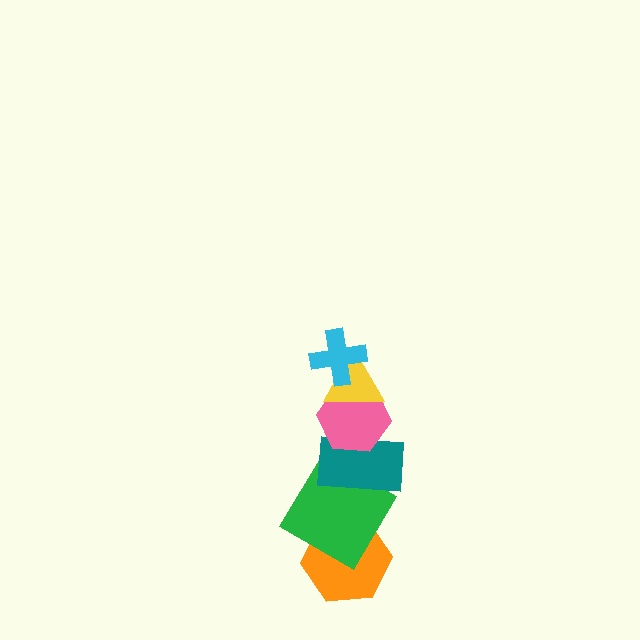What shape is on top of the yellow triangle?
The cyan cross is on top of the yellow triangle.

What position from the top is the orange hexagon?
The orange hexagon is 6th from the top.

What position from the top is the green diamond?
The green diamond is 5th from the top.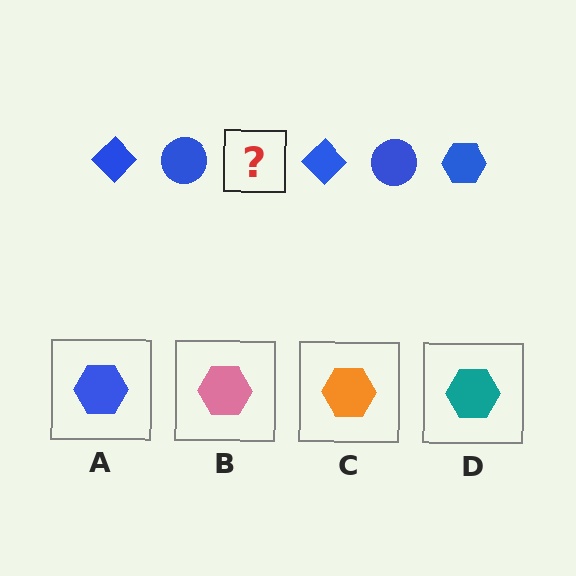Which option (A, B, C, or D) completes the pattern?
A.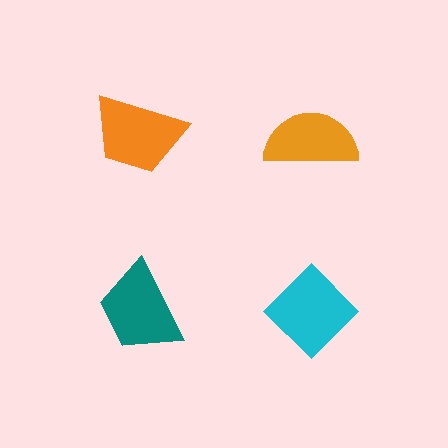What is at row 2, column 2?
A cyan diamond.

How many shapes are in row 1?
2 shapes.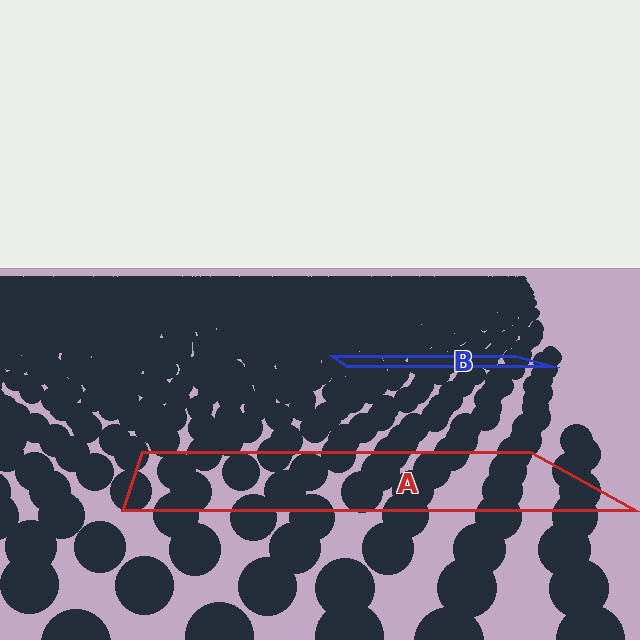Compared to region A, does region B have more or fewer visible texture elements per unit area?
Region B has more texture elements per unit area — they are packed more densely because it is farther away.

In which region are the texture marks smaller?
The texture marks are smaller in region B, because it is farther away.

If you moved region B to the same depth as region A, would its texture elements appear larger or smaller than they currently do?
They would appear larger. At a closer depth, the same texture elements are projected at a bigger on-screen size.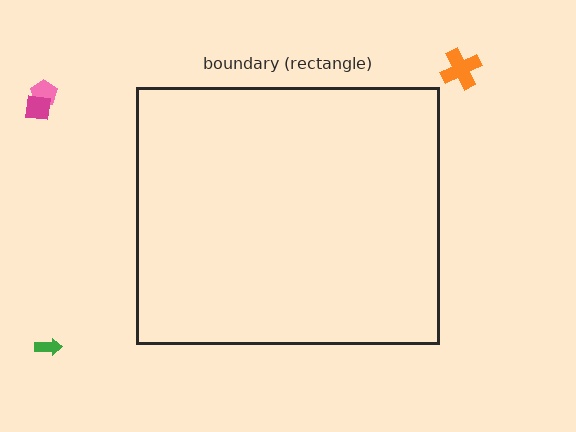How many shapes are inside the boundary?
0 inside, 4 outside.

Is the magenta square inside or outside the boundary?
Outside.